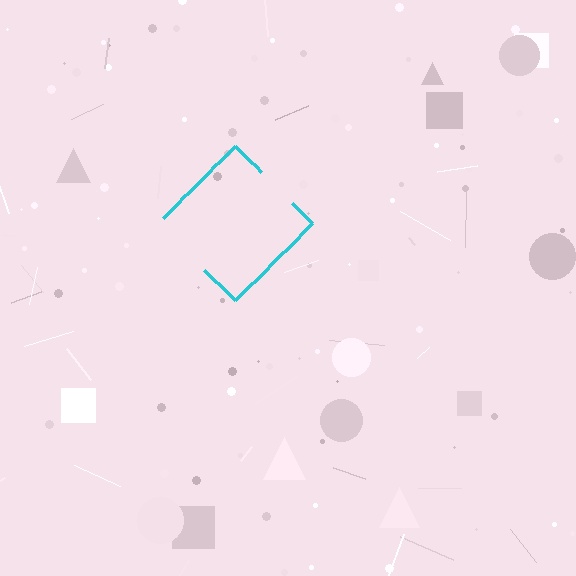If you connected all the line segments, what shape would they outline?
They would outline a diamond.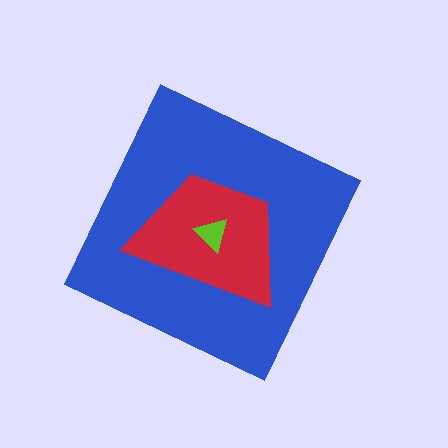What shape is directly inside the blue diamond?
The red trapezoid.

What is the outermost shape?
The blue diamond.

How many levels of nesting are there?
3.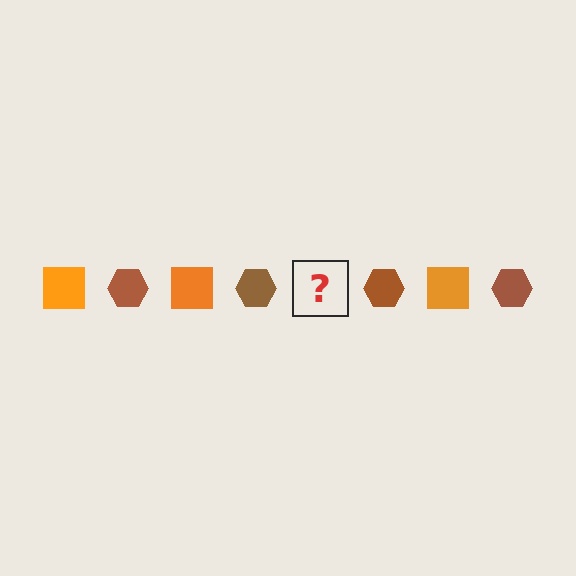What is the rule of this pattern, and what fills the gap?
The rule is that the pattern alternates between orange square and brown hexagon. The gap should be filled with an orange square.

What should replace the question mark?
The question mark should be replaced with an orange square.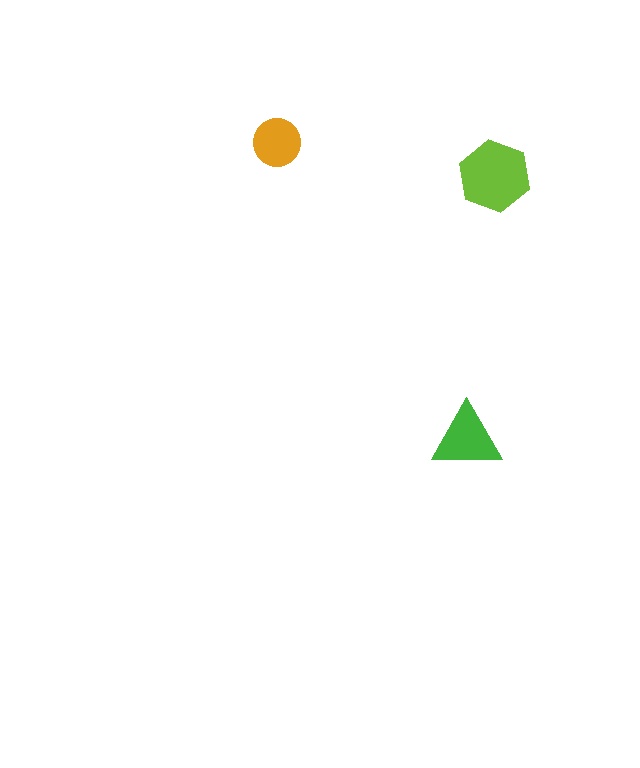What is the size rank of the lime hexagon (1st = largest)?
1st.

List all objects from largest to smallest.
The lime hexagon, the green triangle, the orange circle.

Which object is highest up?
The orange circle is topmost.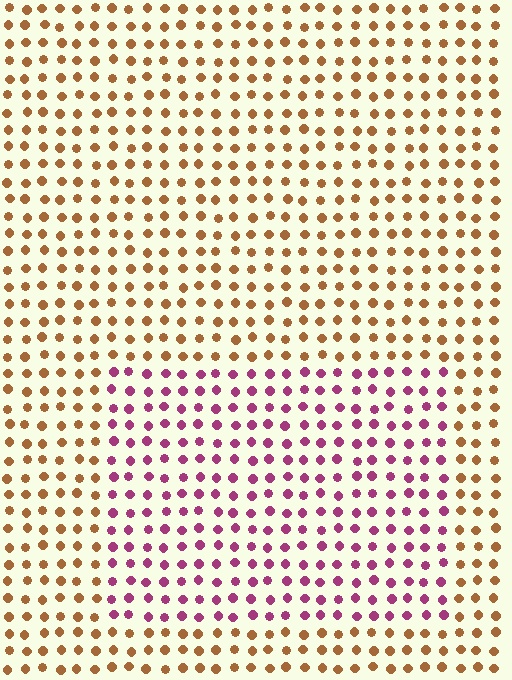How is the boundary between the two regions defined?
The boundary is defined purely by a slight shift in hue (about 65 degrees). Spacing, size, and orientation are identical on both sides.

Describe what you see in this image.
The image is filled with small brown elements in a uniform arrangement. A rectangle-shaped region is visible where the elements are tinted to a slightly different hue, forming a subtle color boundary.